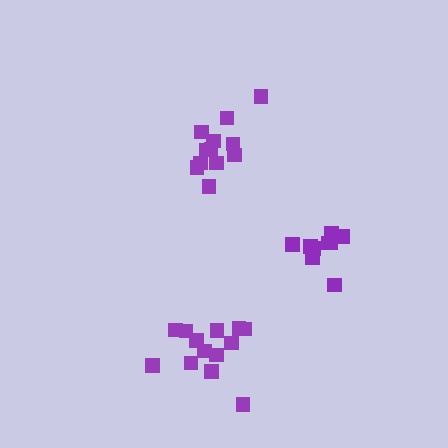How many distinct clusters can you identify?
There are 3 distinct clusters.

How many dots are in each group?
Group 1: 12 dots, Group 2: 13 dots, Group 3: 9 dots (34 total).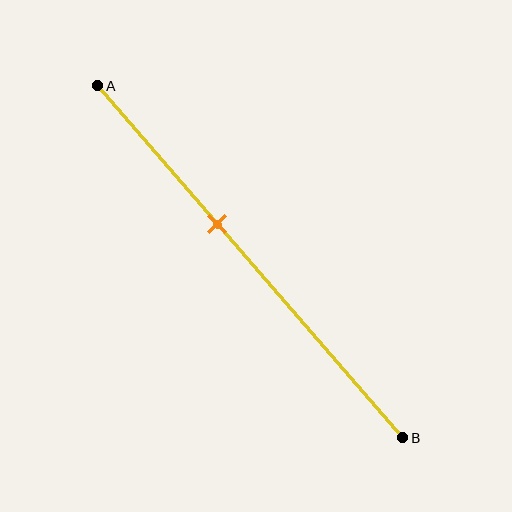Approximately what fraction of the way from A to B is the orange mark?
The orange mark is approximately 40% of the way from A to B.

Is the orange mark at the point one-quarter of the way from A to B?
No, the mark is at about 40% from A, not at the 25% one-quarter point.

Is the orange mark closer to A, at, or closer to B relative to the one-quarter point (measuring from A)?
The orange mark is closer to point B than the one-quarter point of segment AB.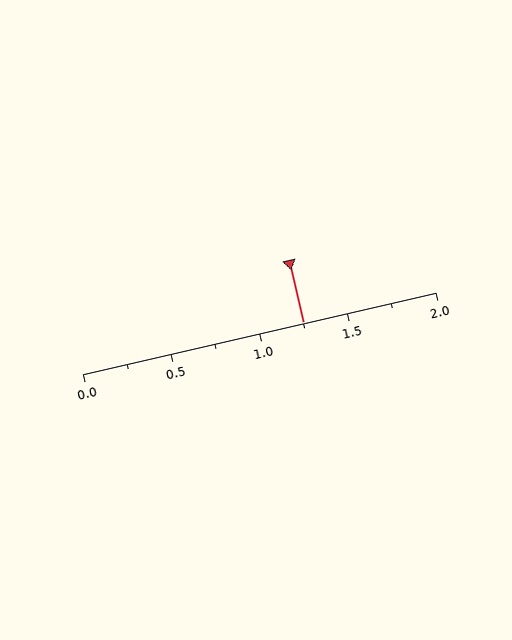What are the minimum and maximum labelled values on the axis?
The axis runs from 0.0 to 2.0.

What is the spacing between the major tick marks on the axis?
The major ticks are spaced 0.5 apart.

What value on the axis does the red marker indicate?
The marker indicates approximately 1.25.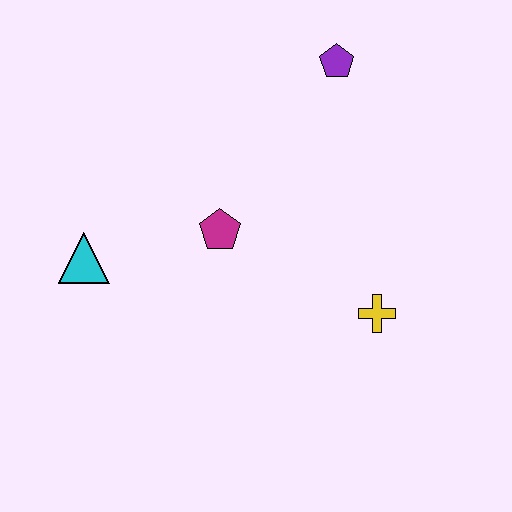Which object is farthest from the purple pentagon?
The cyan triangle is farthest from the purple pentagon.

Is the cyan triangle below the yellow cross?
No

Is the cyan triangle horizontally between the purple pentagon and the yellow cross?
No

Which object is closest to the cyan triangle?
The magenta pentagon is closest to the cyan triangle.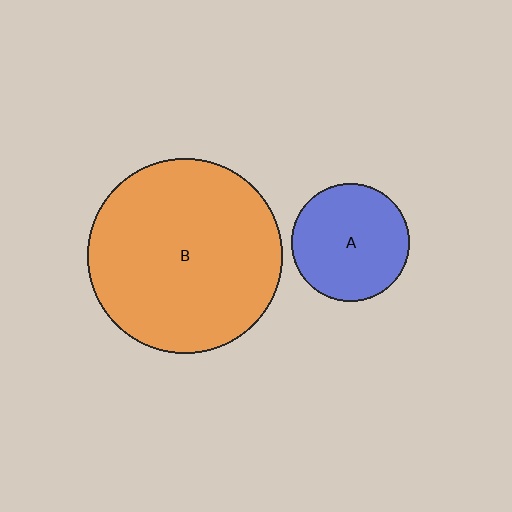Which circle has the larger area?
Circle B (orange).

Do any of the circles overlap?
No, none of the circles overlap.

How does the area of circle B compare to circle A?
Approximately 2.7 times.